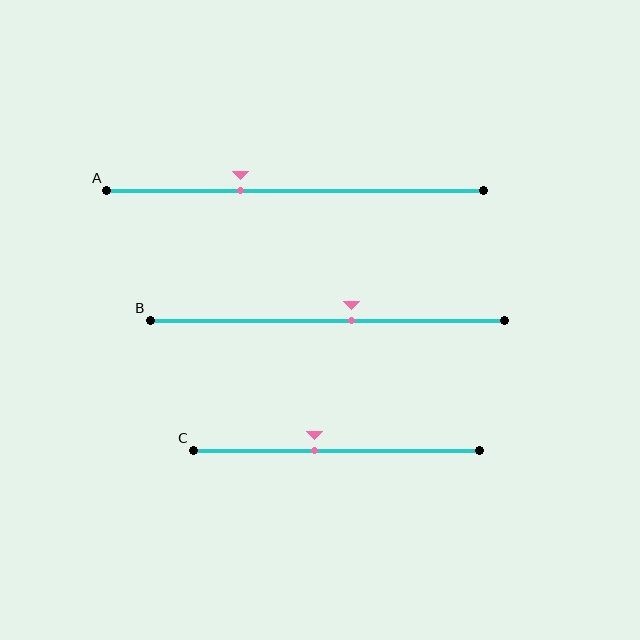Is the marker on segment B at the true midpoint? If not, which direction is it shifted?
No, the marker on segment B is shifted to the right by about 7% of the segment length.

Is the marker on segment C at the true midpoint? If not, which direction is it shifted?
No, the marker on segment C is shifted to the left by about 8% of the segment length.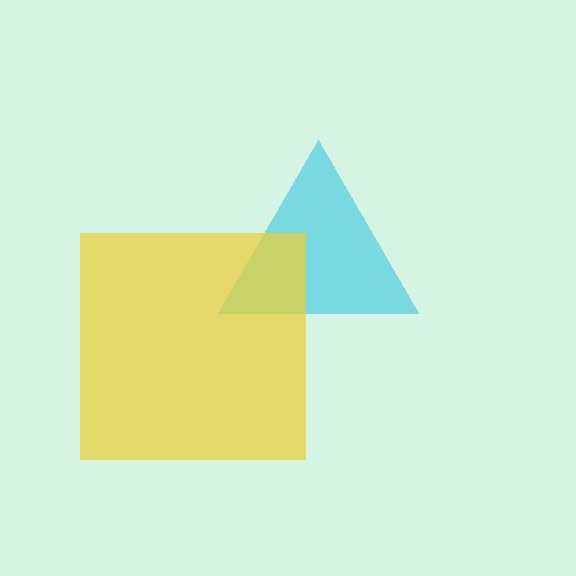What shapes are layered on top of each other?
The layered shapes are: a cyan triangle, a yellow square.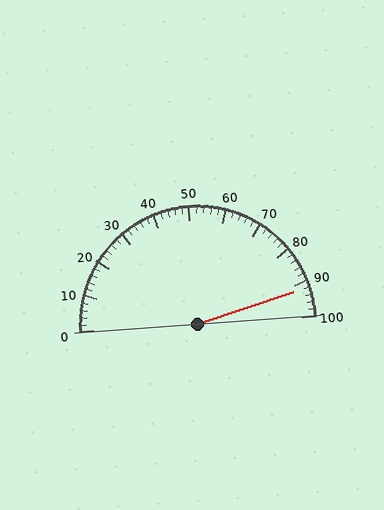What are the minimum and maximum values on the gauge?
The gauge ranges from 0 to 100.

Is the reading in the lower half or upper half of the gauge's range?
The reading is in the upper half of the range (0 to 100).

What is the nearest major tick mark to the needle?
The nearest major tick mark is 90.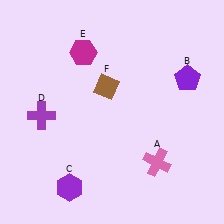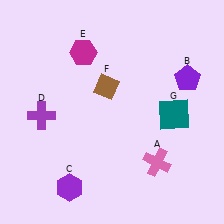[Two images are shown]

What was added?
A teal square (G) was added in Image 2.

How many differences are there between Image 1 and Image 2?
There is 1 difference between the two images.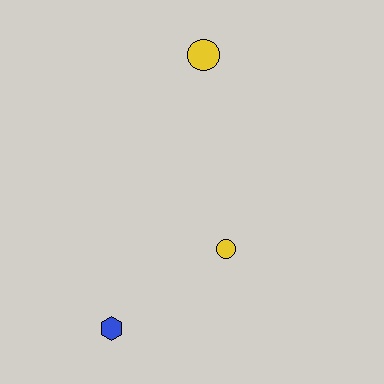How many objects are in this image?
There are 3 objects.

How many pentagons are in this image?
There are no pentagons.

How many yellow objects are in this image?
There are 2 yellow objects.